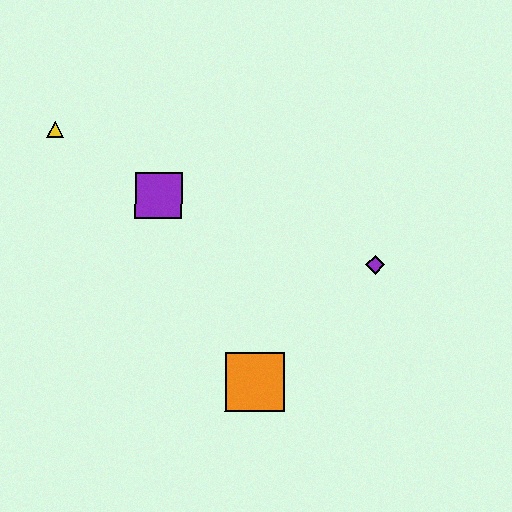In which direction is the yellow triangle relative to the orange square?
The yellow triangle is above the orange square.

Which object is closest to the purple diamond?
The orange square is closest to the purple diamond.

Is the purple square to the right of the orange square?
No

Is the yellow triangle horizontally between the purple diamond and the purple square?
No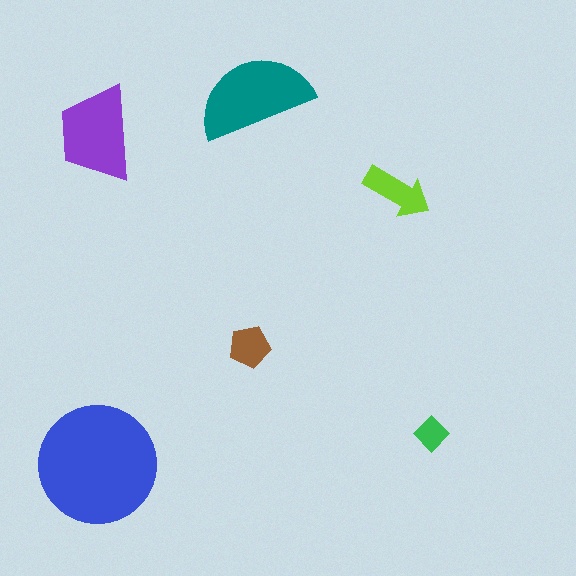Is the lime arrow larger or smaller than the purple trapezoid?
Smaller.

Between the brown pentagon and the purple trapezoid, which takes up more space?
The purple trapezoid.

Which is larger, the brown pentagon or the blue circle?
The blue circle.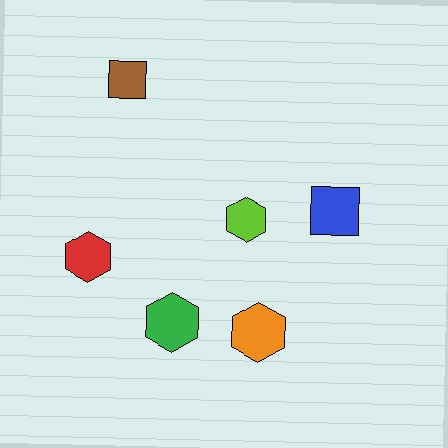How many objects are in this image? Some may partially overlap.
There are 6 objects.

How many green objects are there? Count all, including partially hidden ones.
There is 1 green object.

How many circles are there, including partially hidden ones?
There are no circles.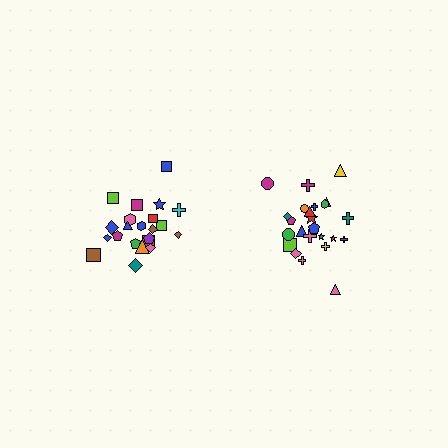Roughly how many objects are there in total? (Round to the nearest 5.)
Roughly 45 objects in total.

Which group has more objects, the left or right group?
The right group.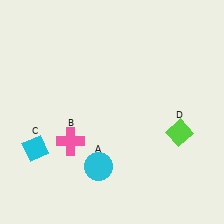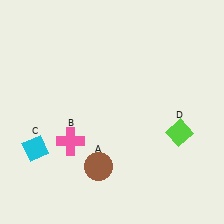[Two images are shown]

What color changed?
The circle (A) changed from cyan in Image 1 to brown in Image 2.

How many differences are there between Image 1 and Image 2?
There is 1 difference between the two images.